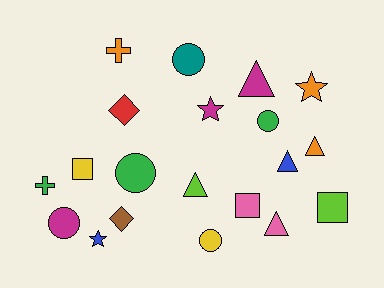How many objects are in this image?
There are 20 objects.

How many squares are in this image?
There are 3 squares.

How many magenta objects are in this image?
There are 3 magenta objects.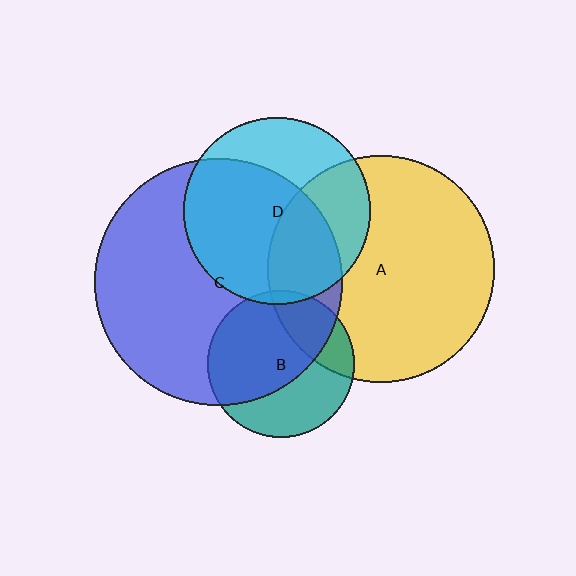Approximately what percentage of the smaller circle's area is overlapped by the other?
Approximately 5%.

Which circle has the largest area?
Circle C (blue).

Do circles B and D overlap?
Yes.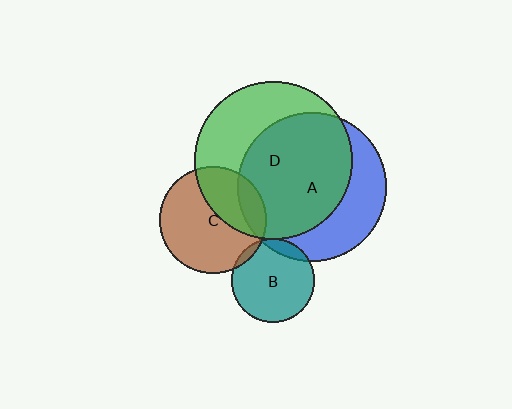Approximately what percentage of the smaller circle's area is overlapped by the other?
Approximately 35%.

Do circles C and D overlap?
Yes.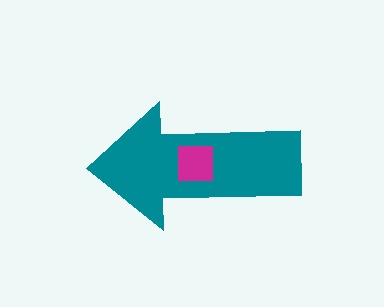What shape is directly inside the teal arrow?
The magenta square.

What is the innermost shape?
The magenta square.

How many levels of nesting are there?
2.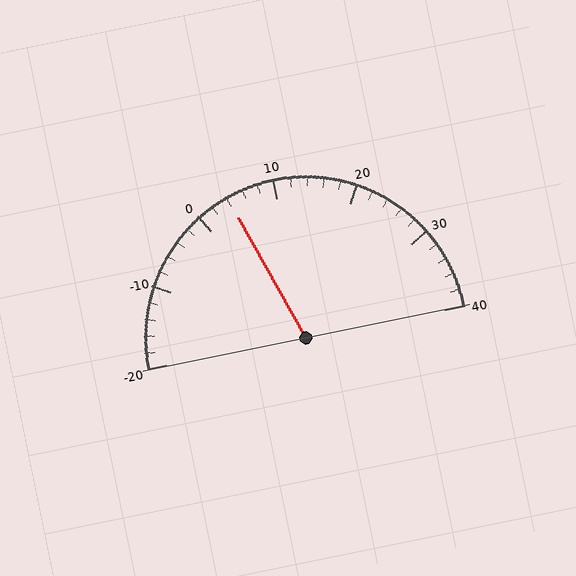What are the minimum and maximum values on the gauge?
The gauge ranges from -20 to 40.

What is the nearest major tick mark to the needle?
The nearest major tick mark is 0.